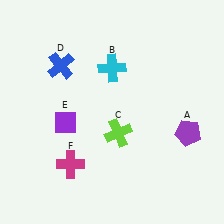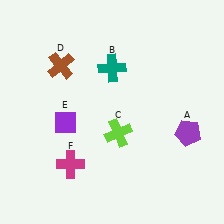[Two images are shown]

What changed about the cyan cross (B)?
In Image 1, B is cyan. In Image 2, it changed to teal.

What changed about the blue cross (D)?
In Image 1, D is blue. In Image 2, it changed to brown.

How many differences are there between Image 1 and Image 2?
There are 2 differences between the two images.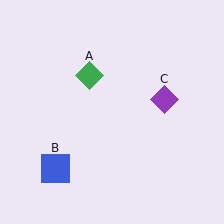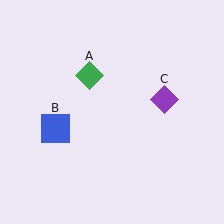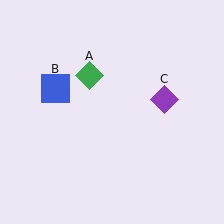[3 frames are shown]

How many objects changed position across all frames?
1 object changed position: blue square (object B).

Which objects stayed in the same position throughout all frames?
Green diamond (object A) and purple diamond (object C) remained stationary.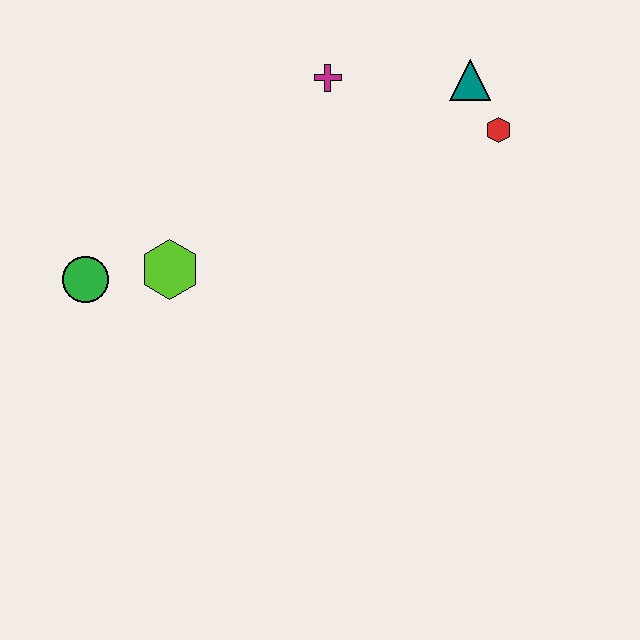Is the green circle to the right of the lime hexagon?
No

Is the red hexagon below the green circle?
No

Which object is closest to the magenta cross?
The teal triangle is closest to the magenta cross.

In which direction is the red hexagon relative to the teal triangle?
The red hexagon is below the teal triangle.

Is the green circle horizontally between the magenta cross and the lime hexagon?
No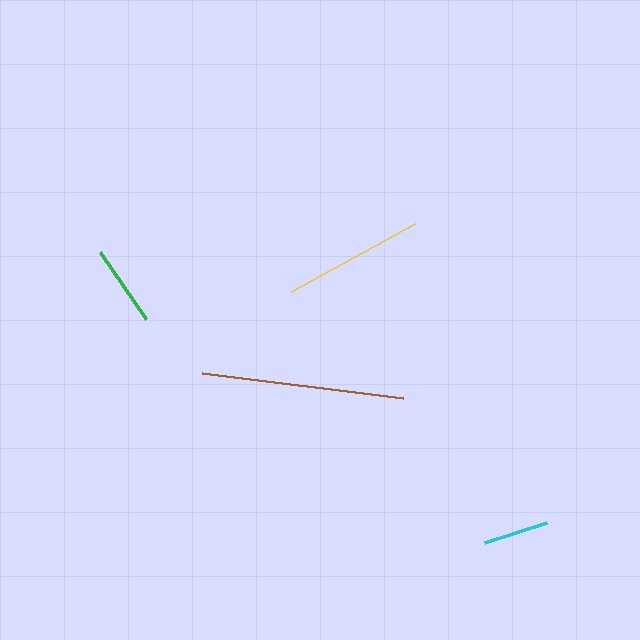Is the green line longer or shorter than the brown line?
The brown line is longer than the green line.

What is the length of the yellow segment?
The yellow segment is approximately 142 pixels long.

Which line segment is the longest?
The brown line is the longest at approximately 202 pixels.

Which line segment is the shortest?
The cyan line is the shortest at approximately 65 pixels.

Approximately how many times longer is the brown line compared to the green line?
The brown line is approximately 2.5 times the length of the green line.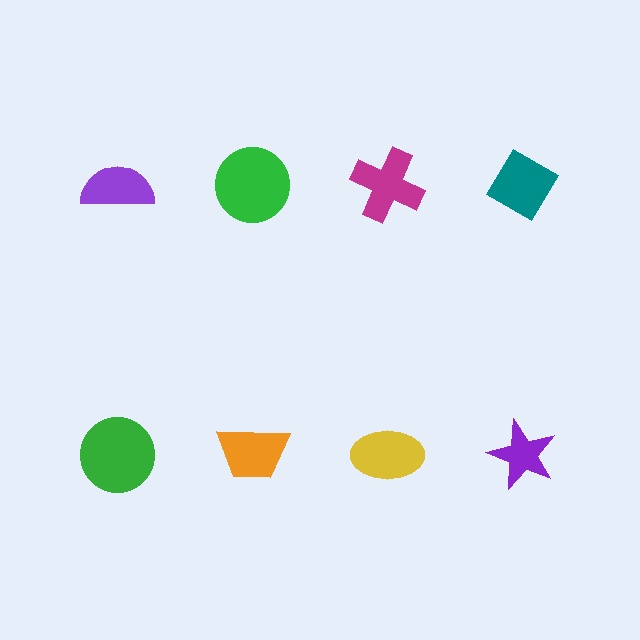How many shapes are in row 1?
4 shapes.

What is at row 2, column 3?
A yellow ellipse.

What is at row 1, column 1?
A purple semicircle.